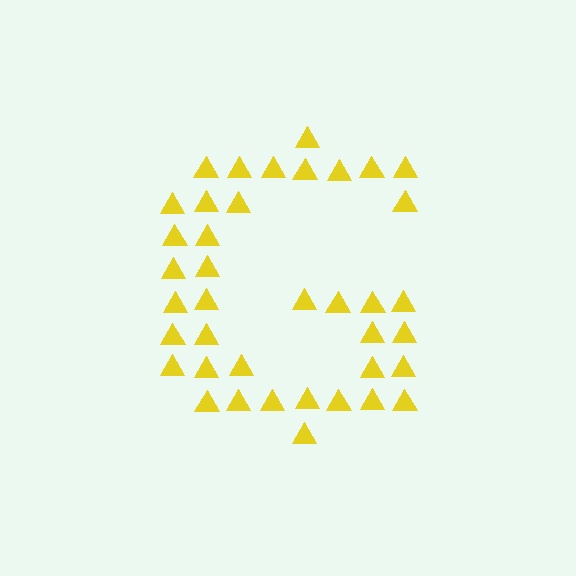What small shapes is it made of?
It is made of small triangles.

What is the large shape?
The large shape is the letter G.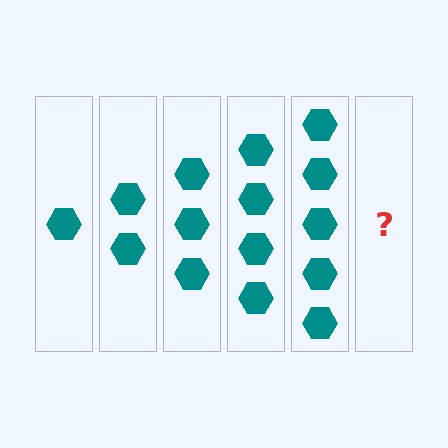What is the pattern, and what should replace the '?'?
The pattern is that each step adds one more hexagon. The '?' should be 6 hexagons.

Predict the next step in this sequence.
The next step is 6 hexagons.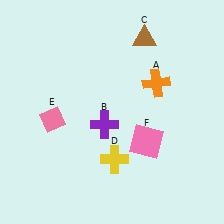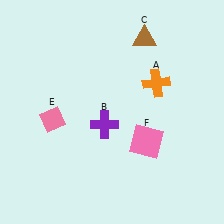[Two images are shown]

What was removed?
The yellow cross (D) was removed in Image 2.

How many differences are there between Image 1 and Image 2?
There is 1 difference between the two images.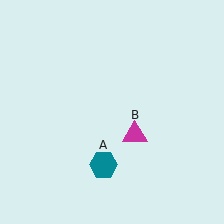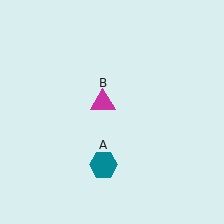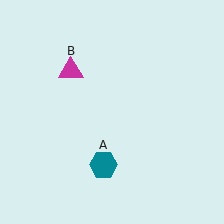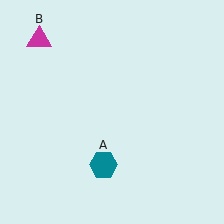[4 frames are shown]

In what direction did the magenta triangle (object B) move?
The magenta triangle (object B) moved up and to the left.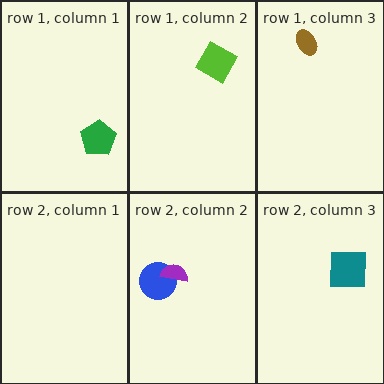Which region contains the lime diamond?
The row 1, column 2 region.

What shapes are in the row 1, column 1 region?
The green pentagon.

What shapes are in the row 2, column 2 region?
The blue circle, the purple semicircle.